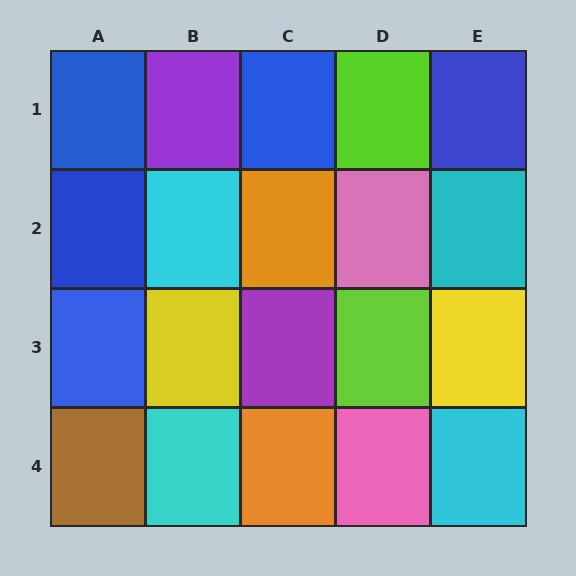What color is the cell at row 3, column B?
Yellow.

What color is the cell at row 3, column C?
Purple.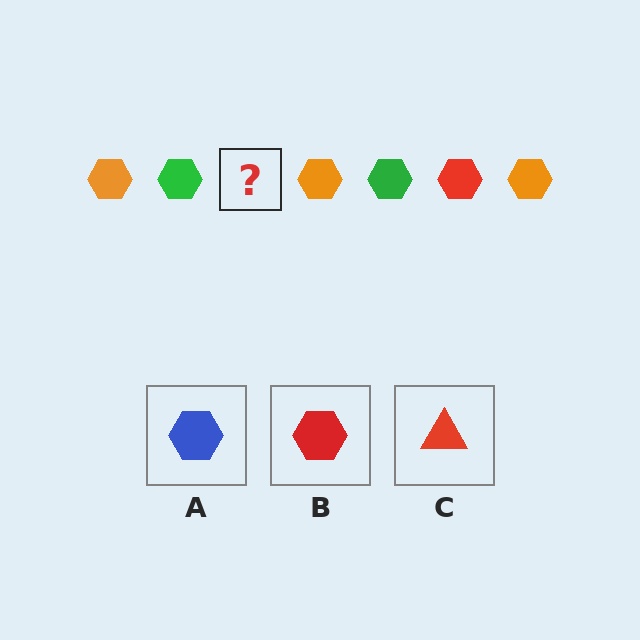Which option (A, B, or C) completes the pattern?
B.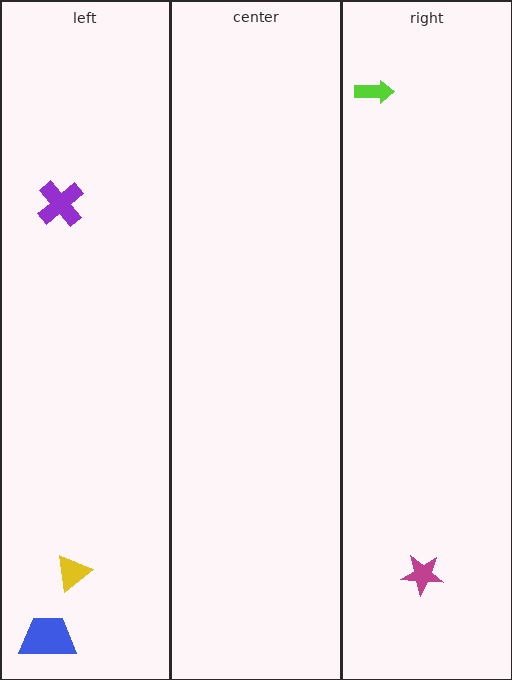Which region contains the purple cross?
The left region.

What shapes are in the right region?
The magenta star, the lime arrow.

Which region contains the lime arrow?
The right region.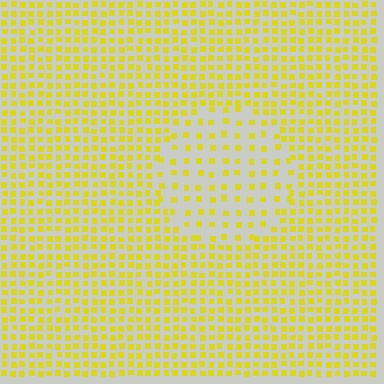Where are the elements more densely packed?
The elements are more densely packed outside the circle boundary.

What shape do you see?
I see a circle.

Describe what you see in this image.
The image contains small yellow elements arranged at two different densities. A circle-shaped region is visible where the elements are less densely packed than the surrounding area.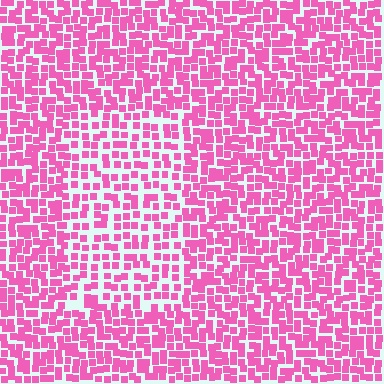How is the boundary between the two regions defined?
The boundary is defined by a change in element density (approximately 1.6x ratio). All elements are the same color, size, and shape.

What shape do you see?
I see a rectangle.